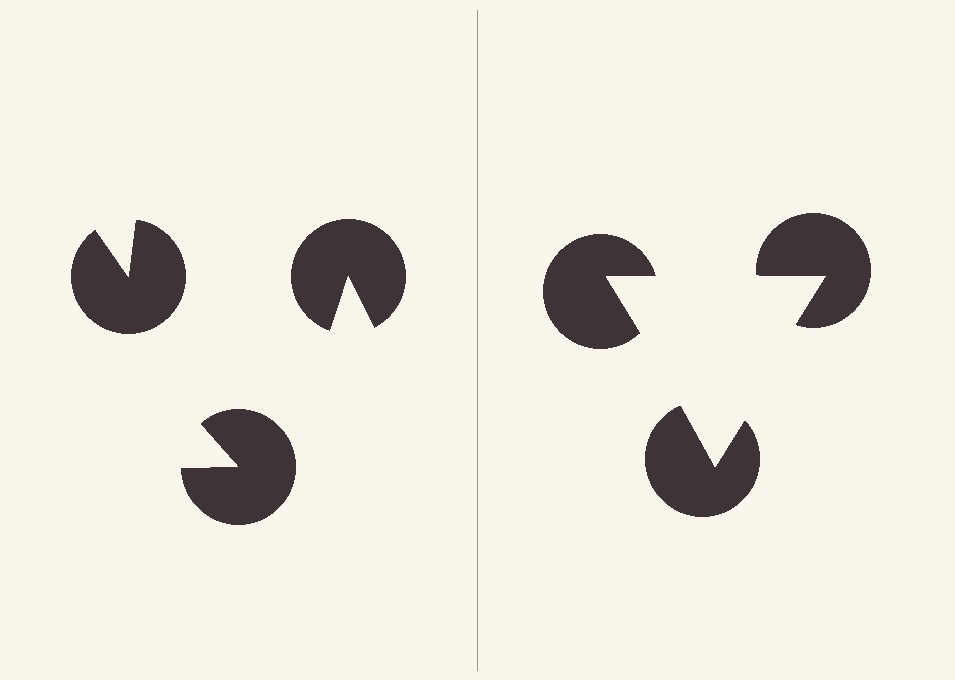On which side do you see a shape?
An illusory triangle appears on the right side. On the left side the wedge cuts are rotated, so no coherent shape forms.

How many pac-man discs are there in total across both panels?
6 — 3 on each side.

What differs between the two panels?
The pac-man discs are positioned identically on both sides; only the wedge orientations differ. On the right they align to a triangle; on the left they are misaligned.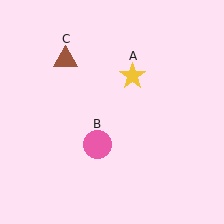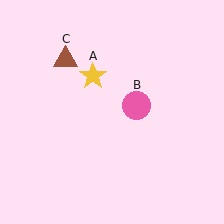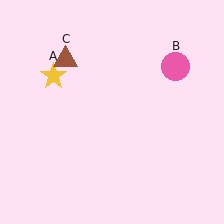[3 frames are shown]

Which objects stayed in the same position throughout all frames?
Brown triangle (object C) remained stationary.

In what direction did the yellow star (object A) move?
The yellow star (object A) moved left.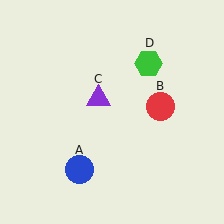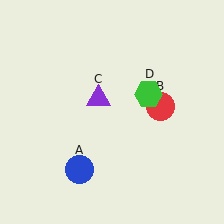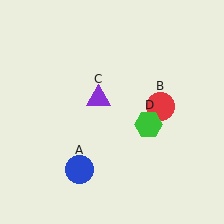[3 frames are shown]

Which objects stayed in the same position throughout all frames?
Blue circle (object A) and red circle (object B) and purple triangle (object C) remained stationary.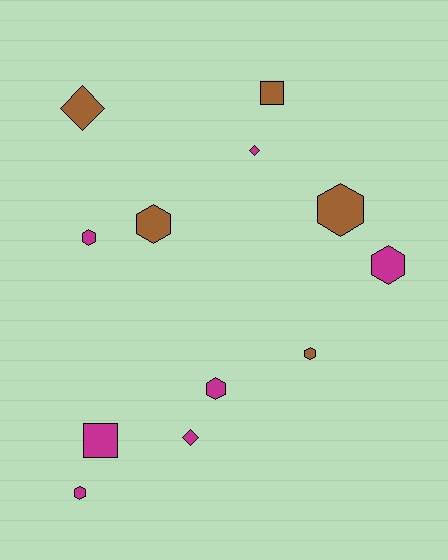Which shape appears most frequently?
Hexagon, with 7 objects.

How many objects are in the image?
There are 12 objects.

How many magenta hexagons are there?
There are 4 magenta hexagons.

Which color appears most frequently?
Magenta, with 7 objects.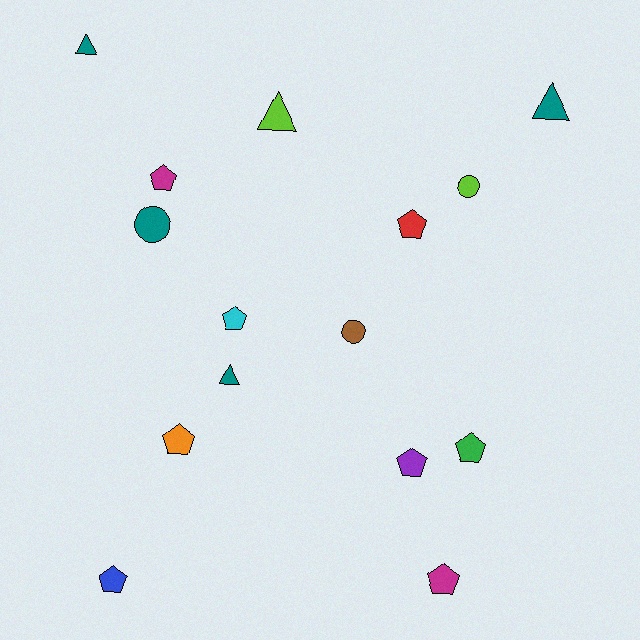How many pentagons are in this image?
There are 8 pentagons.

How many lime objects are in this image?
There are 2 lime objects.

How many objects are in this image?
There are 15 objects.